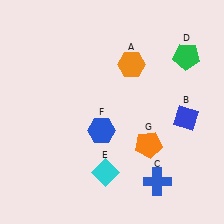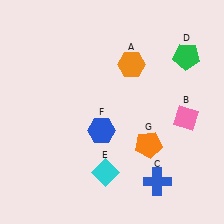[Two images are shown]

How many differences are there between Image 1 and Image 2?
There is 1 difference between the two images.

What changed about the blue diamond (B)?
In Image 1, B is blue. In Image 2, it changed to pink.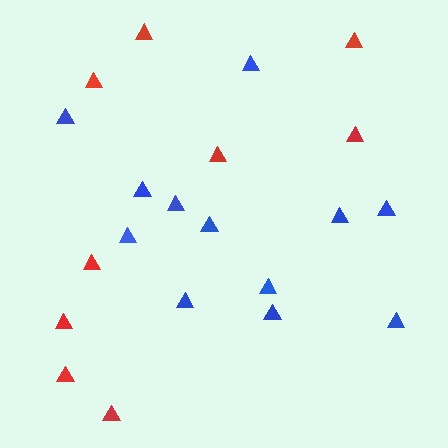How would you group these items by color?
There are 2 groups: one group of blue triangles (12) and one group of red triangles (9).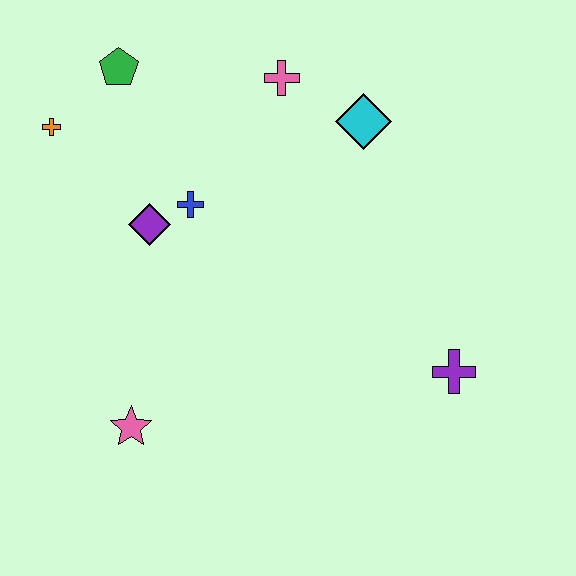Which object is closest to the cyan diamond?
The pink cross is closest to the cyan diamond.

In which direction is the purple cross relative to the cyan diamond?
The purple cross is below the cyan diamond.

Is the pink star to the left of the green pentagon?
No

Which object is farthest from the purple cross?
The orange cross is farthest from the purple cross.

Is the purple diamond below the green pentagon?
Yes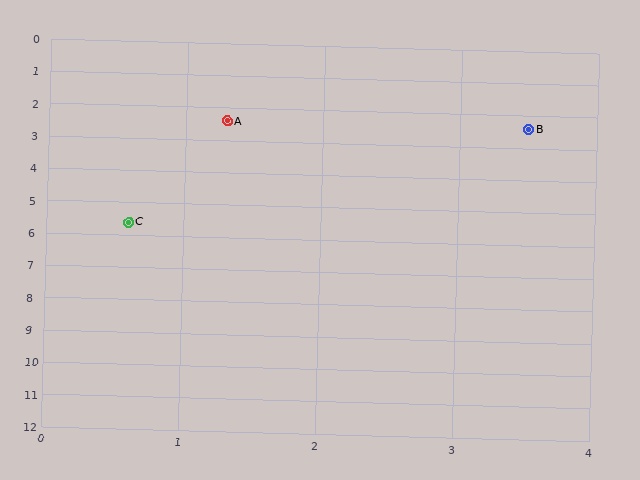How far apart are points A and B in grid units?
Points A and B are about 2.2 grid units apart.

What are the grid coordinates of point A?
Point A is at approximately (1.3, 2.4).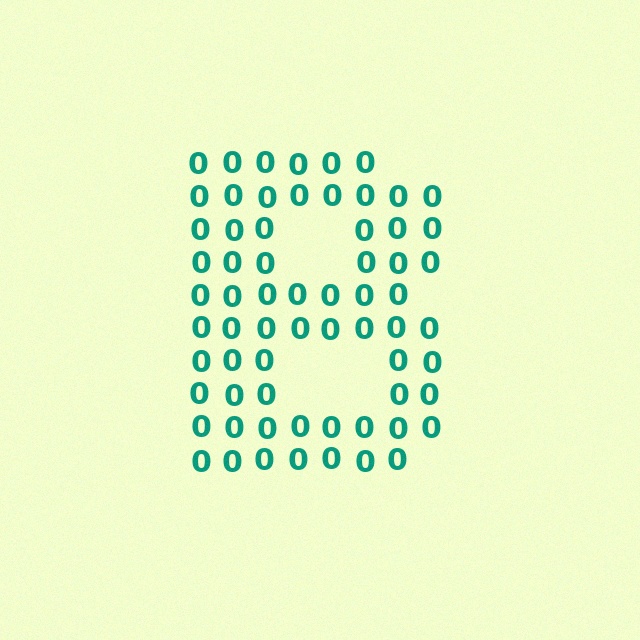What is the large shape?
The large shape is the letter B.